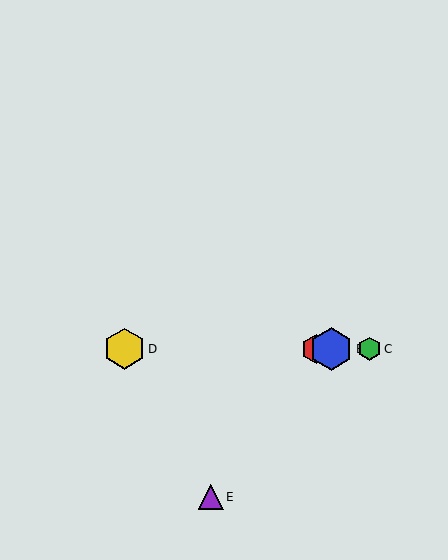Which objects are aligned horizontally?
Objects A, B, C, D are aligned horizontally.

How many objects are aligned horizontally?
4 objects (A, B, C, D) are aligned horizontally.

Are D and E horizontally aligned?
No, D is at y≈349 and E is at y≈497.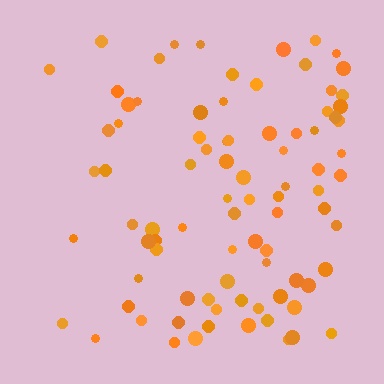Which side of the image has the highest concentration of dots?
The right.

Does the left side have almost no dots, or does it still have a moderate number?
Still a moderate number, just noticeably fewer than the right.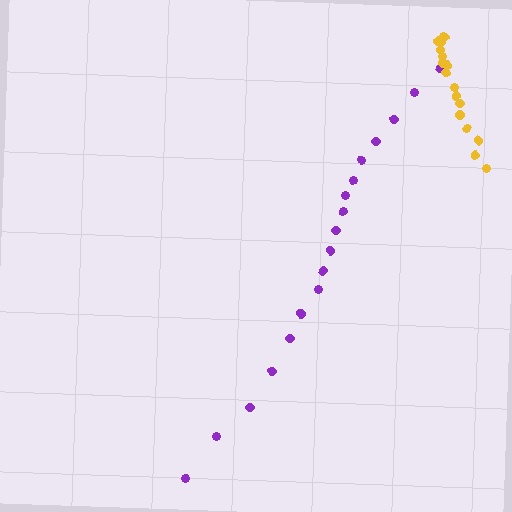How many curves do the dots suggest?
There are 2 distinct paths.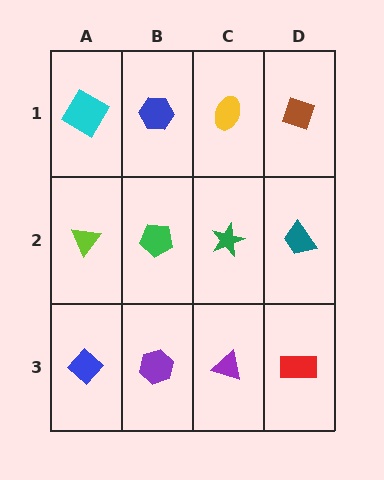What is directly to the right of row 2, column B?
A green star.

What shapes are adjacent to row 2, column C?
A yellow ellipse (row 1, column C), a purple triangle (row 3, column C), a green pentagon (row 2, column B), a teal trapezoid (row 2, column D).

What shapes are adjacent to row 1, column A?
A lime triangle (row 2, column A), a blue hexagon (row 1, column B).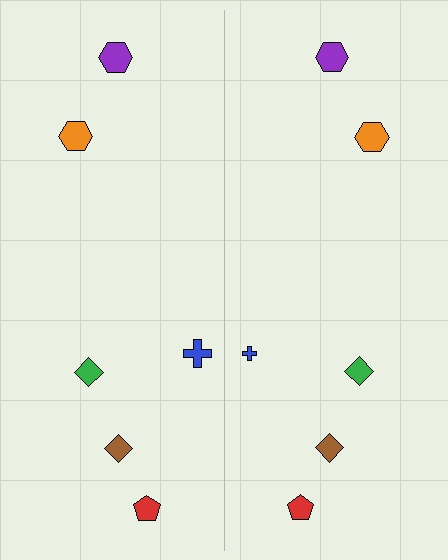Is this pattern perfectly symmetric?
No, the pattern is not perfectly symmetric. The blue cross on the right side has a different size than its mirror counterpart.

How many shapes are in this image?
There are 12 shapes in this image.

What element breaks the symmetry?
The blue cross on the right side has a different size than its mirror counterpart.